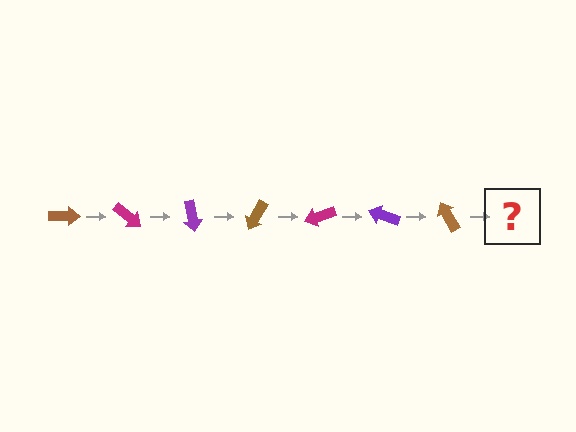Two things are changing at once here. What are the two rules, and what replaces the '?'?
The two rules are that it rotates 40 degrees each step and the color cycles through brown, magenta, and purple. The '?' should be a magenta arrow, rotated 280 degrees from the start.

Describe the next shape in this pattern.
It should be a magenta arrow, rotated 280 degrees from the start.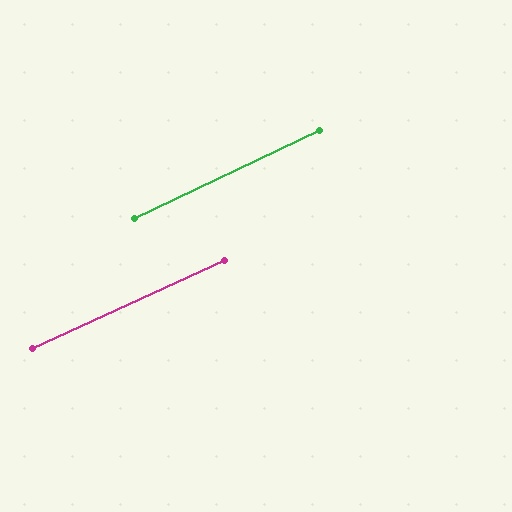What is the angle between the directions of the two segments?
Approximately 1 degree.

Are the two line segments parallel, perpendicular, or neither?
Parallel — their directions differ by only 0.8°.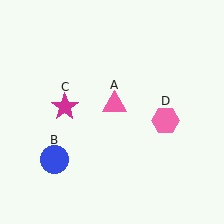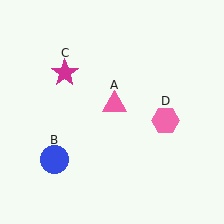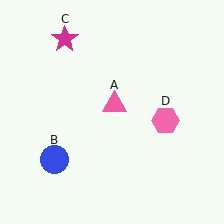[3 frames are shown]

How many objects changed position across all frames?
1 object changed position: magenta star (object C).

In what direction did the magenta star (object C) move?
The magenta star (object C) moved up.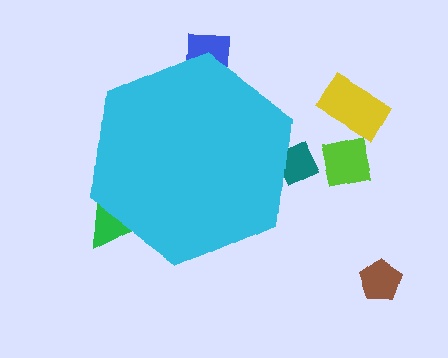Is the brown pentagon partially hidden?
No, the brown pentagon is fully visible.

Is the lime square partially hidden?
No, the lime square is fully visible.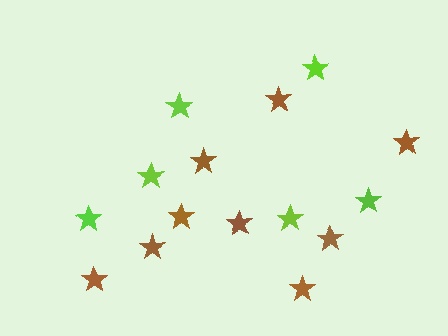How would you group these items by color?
There are 2 groups: one group of lime stars (6) and one group of brown stars (9).